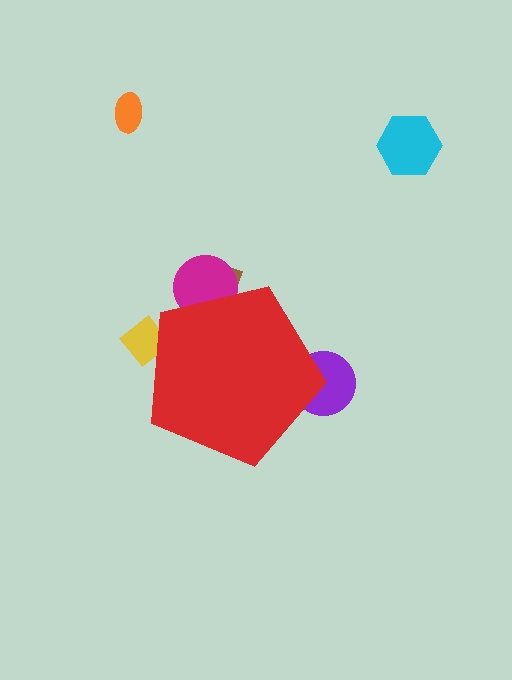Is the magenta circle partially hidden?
Yes, the magenta circle is partially hidden behind the red pentagon.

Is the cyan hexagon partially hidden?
No, the cyan hexagon is fully visible.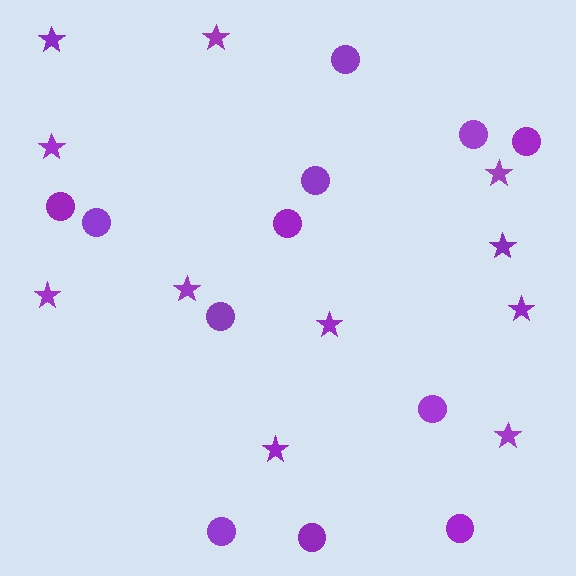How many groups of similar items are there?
There are 2 groups: one group of stars (11) and one group of circles (12).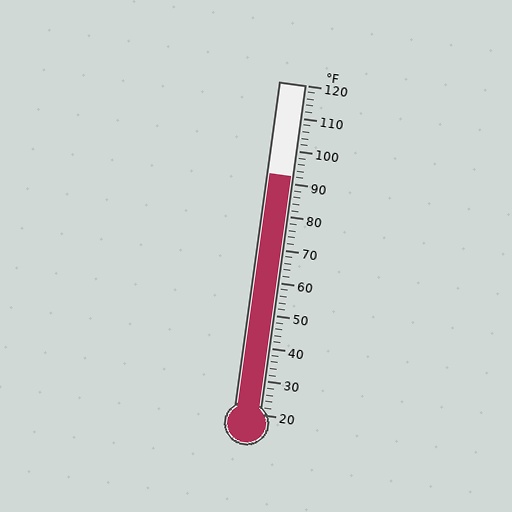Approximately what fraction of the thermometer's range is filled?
The thermometer is filled to approximately 70% of its range.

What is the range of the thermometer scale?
The thermometer scale ranges from 20°F to 120°F.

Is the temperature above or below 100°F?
The temperature is below 100°F.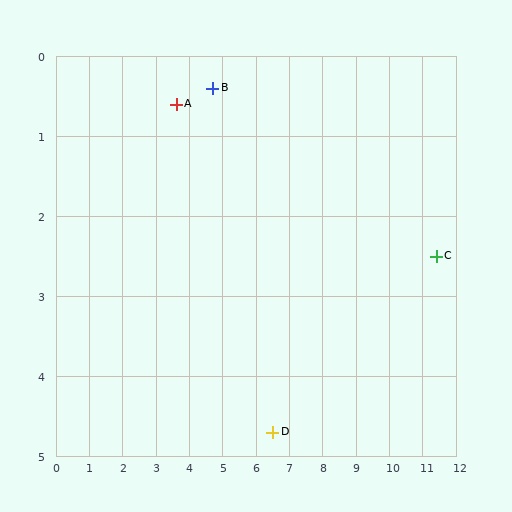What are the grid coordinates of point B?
Point B is at approximately (4.7, 0.4).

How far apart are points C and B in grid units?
Points C and B are about 7.0 grid units apart.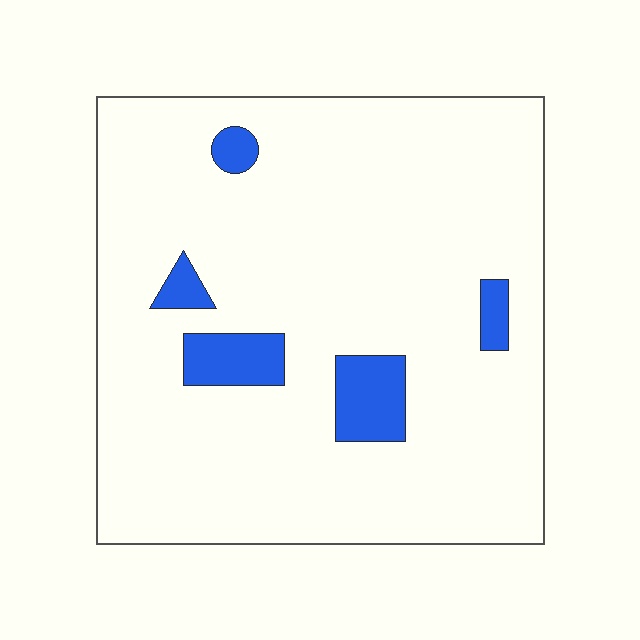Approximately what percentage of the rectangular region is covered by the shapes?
Approximately 10%.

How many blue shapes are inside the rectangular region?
5.